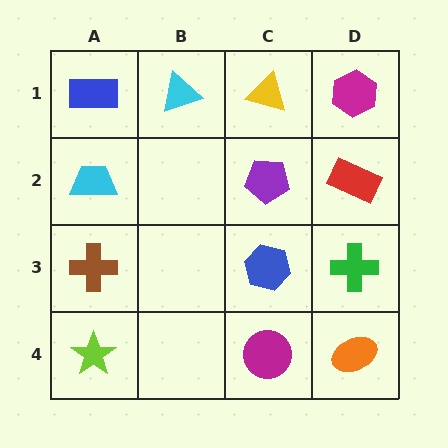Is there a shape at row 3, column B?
No, that cell is empty.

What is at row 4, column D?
An orange ellipse.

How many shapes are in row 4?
3 shapes.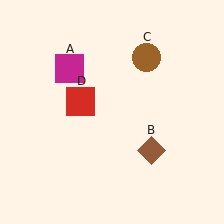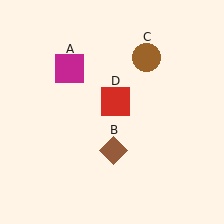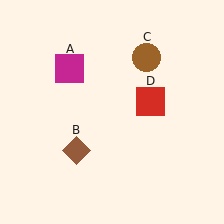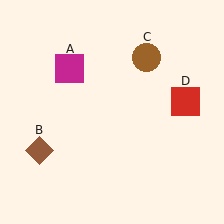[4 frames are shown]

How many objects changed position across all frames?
2 objects changed position: brown diamond (object B), red square (object D).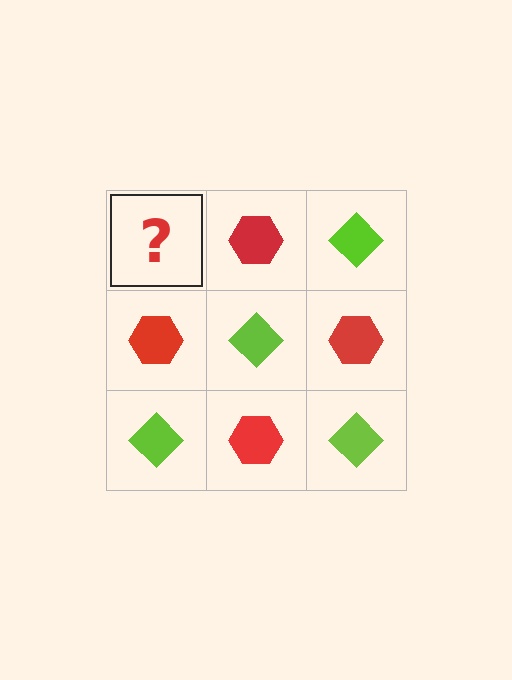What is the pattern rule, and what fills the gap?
The rule is that it alternates lime diamond and red hexagon in a checkerboard pattern. The gap should be filled with a lime diamond.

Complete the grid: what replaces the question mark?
The question mark should be replaced with a lime diamond.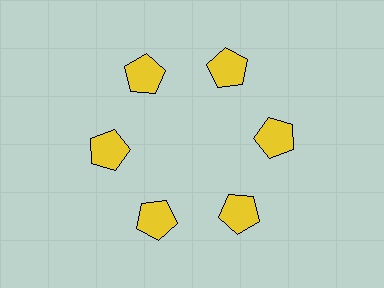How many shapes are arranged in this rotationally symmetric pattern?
There are 6 shapes, arranged in 6 groups of 1.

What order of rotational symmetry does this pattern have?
This pattern has 6-fold rotational symmetry.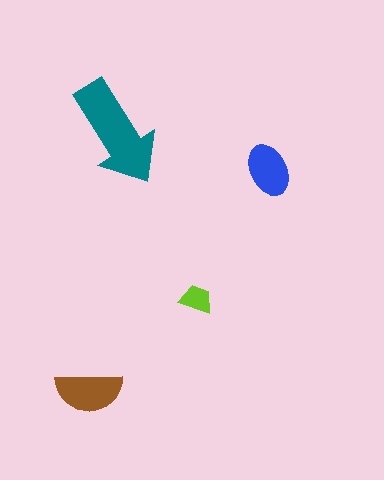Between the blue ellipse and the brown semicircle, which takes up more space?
The brown semicircle.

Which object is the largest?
The teal arrow.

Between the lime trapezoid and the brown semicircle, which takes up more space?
The brown semicircle.